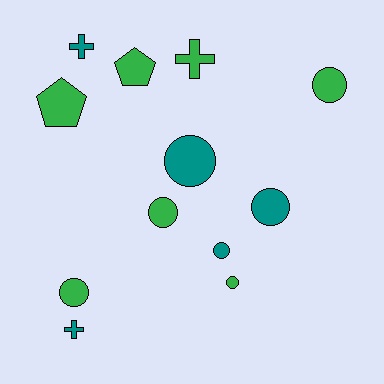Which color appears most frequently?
Green, with 7 objects.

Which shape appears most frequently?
Circle, with 7 objects.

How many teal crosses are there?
There are 2 teal crosses.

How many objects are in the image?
There are 12 objects.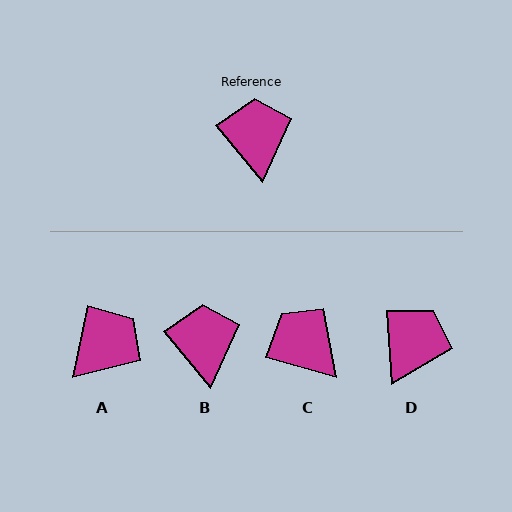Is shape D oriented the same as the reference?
No, it is off by about 35 degrees.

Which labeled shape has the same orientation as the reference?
B.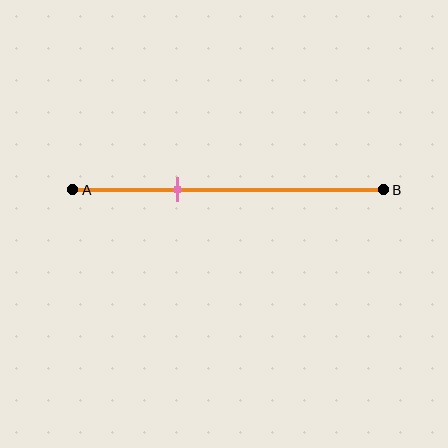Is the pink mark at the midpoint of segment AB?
No, the mark is at about 35% from A, not at the 50% midpoint.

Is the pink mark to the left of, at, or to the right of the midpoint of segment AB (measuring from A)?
The pink mark is to the left of the midpoint of segment AB.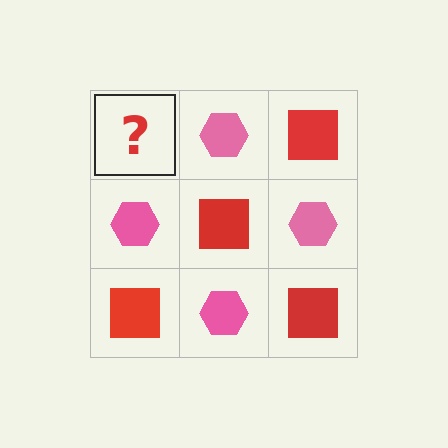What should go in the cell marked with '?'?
The missing cell should contain a red square.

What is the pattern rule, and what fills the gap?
The rule is that it alternates red square and pink hexagon in a checkerboard pattern. The gap should be filled with a red square.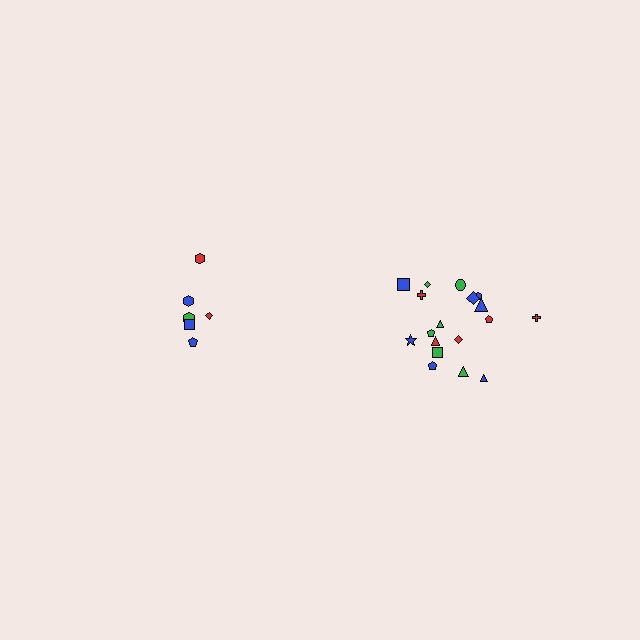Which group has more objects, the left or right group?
The right group.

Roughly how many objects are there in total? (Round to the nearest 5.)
Roughly 25 objects in total.